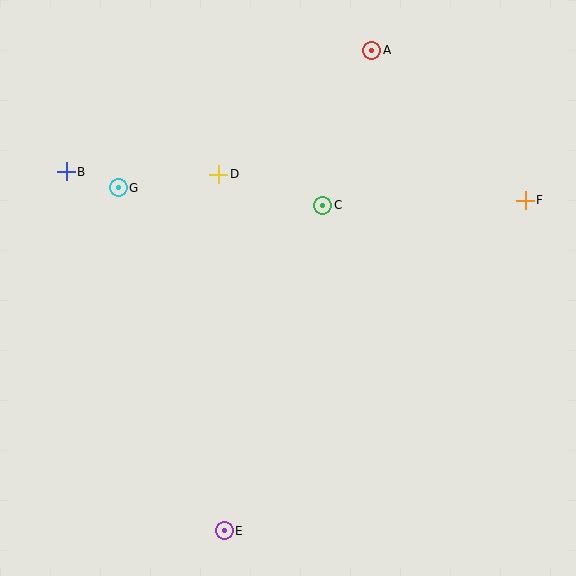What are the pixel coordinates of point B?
Point B is at (66, 172).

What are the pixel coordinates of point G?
Point G is at (118, 188).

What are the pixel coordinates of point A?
Point A is at (372, 50).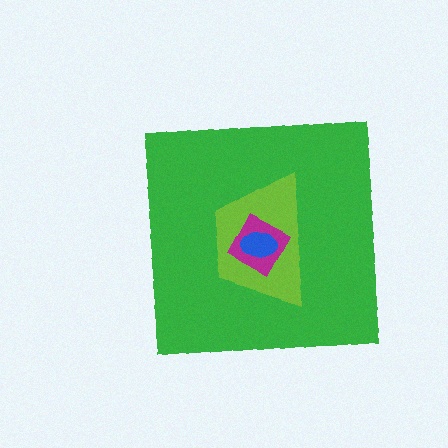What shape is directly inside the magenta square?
The blue ellipse.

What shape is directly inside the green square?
The lime trapezoid.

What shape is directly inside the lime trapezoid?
The magenta square.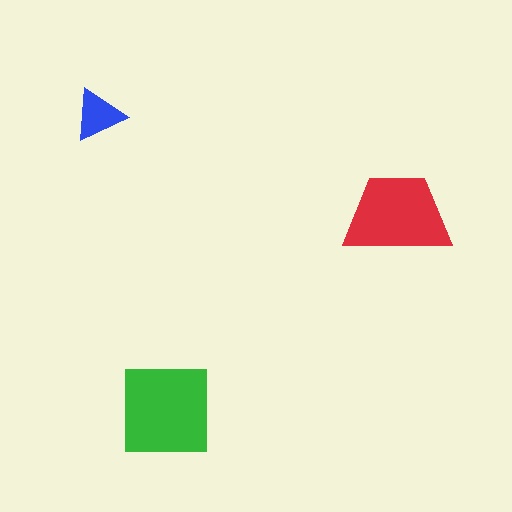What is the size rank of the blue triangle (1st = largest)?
3rd.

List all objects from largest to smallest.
The green square, the red trapezoid, the blue triangle.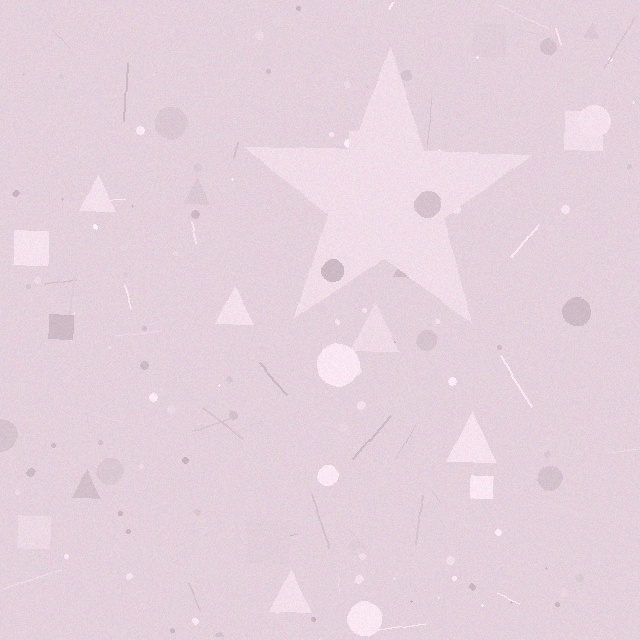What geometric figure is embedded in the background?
A star is embedded in the background.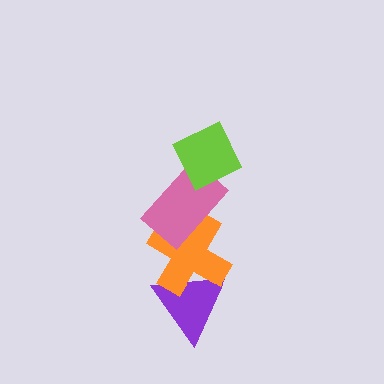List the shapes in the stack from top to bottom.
From top to bottom: the lime diamond, the pink rectangle, the orange cross, the purple triangle.